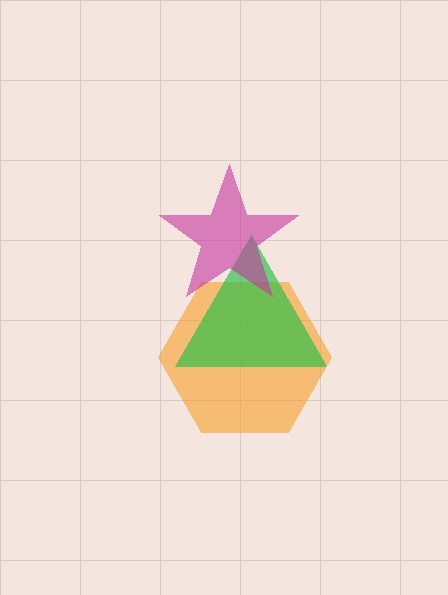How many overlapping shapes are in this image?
There are 3 overlapping shapes in the image.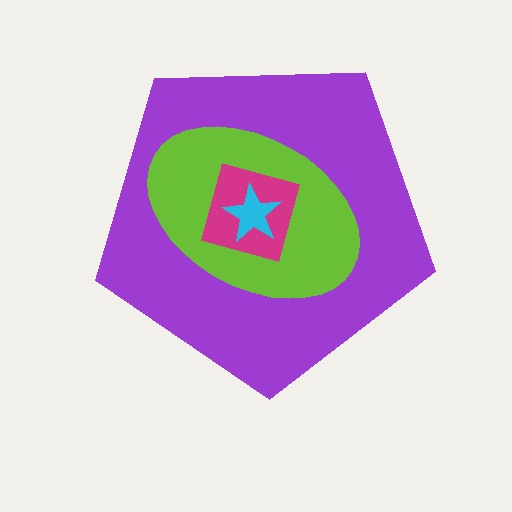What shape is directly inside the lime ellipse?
The magenta square.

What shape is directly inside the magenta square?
The cyan star.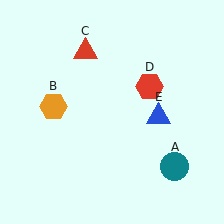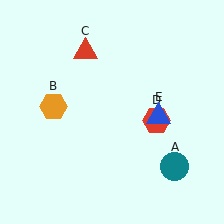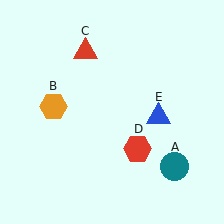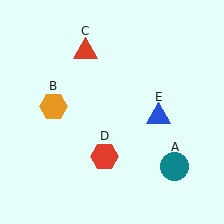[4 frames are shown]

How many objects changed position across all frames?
1 object changed position: red hexagon (object D).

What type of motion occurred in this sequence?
The red hexagon (object D) rotated clockwise around the center of the scene.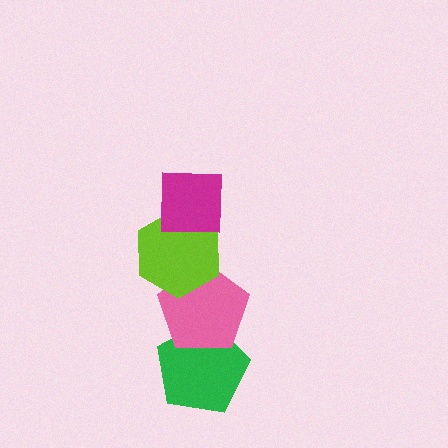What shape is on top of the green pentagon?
The pink pentagon is on top of the green pentagon.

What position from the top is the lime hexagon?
The lime hexagon is 2nd from the top.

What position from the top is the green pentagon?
The green pentagon is 4th from the top.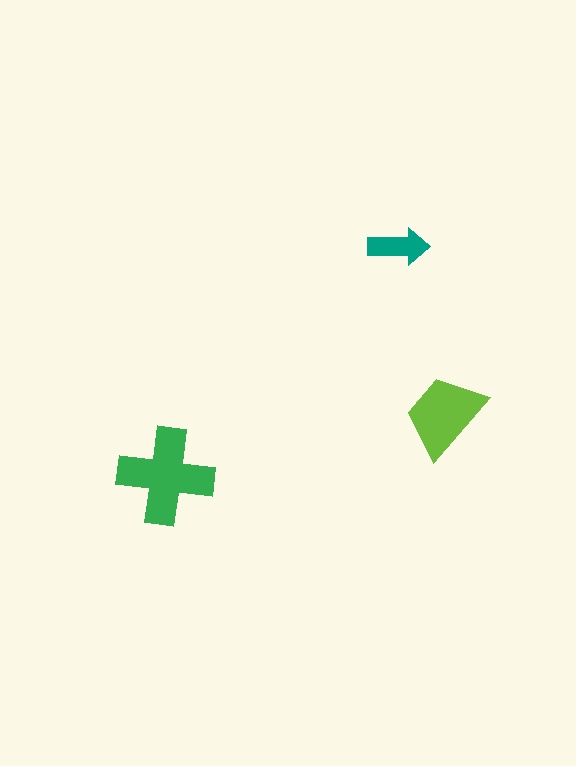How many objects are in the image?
There are 3 objects in the image.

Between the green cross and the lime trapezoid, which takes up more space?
The green cross.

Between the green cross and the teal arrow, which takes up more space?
The green cross.